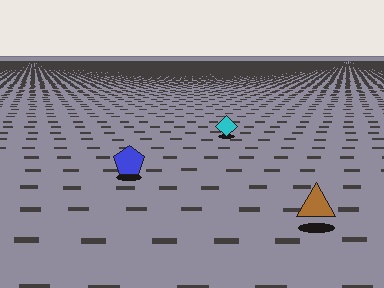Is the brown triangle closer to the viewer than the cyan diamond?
Yes. The brown triangle is closer — you can tell from the texture gradient: the ground texture is coarser near it.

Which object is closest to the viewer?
The brown triangle is closest. The texture marks near it are larger and more spread out.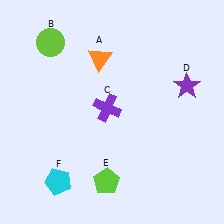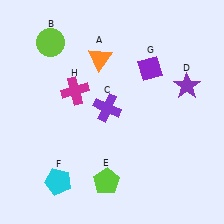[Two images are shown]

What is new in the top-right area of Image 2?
A purple diamond (G) was added in the top-right area of Image 2.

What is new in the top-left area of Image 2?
A magenta cross (H) was added in the top-left area of Image 2.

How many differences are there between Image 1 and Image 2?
There are 2 differences between the two images.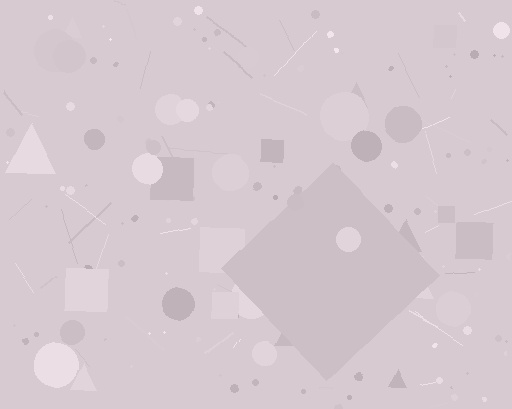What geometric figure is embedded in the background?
A diamond is embedded in the background.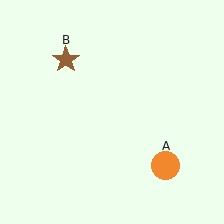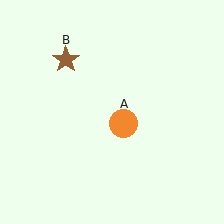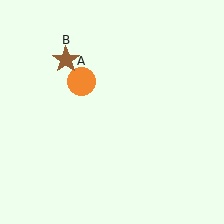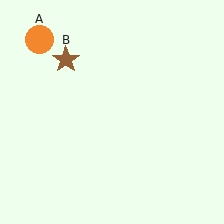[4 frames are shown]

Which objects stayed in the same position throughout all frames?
Brown star (object B) remained stationary.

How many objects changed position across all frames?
1 object changed position: orange circle (object A).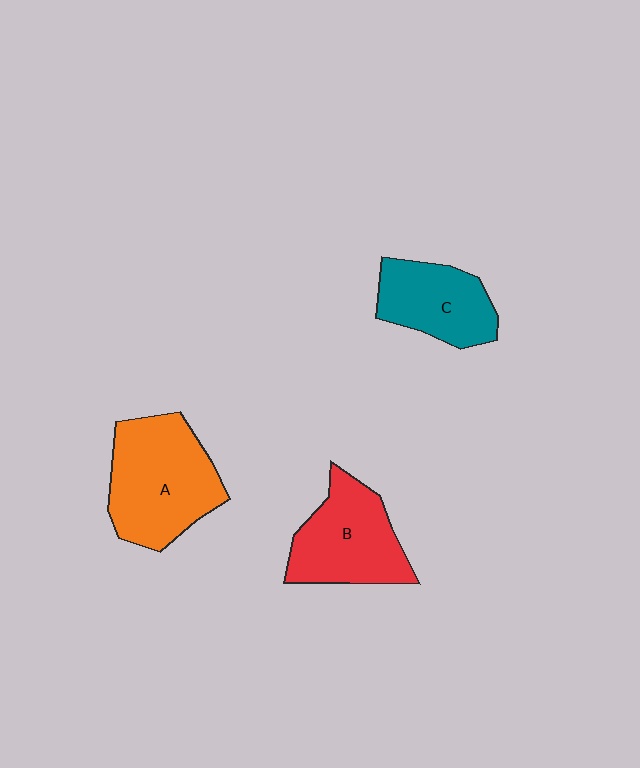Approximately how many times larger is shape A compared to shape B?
Approximately 1.2 times.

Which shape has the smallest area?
Shape C (teal).